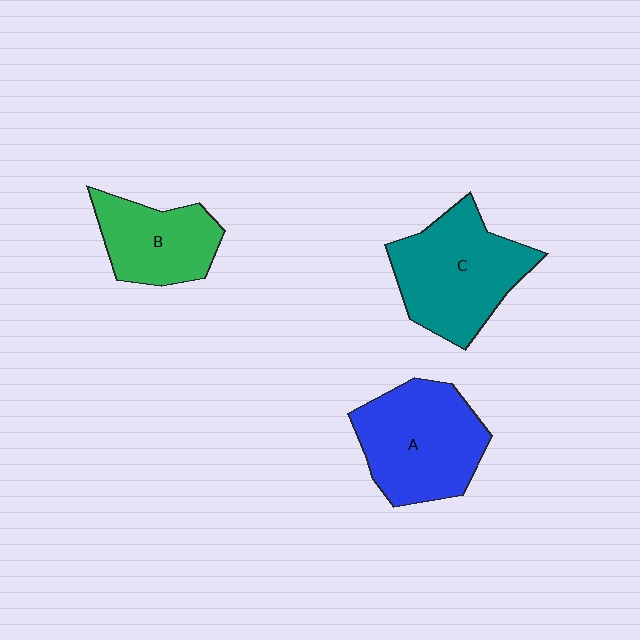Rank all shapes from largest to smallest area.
From largest to smallest: C (teal), A (blue), B (green).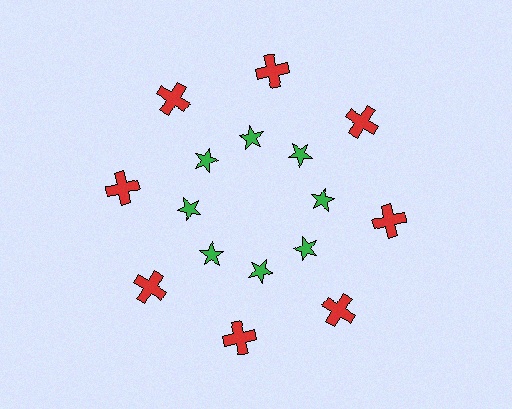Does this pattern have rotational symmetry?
Yes, this pattern has 8-fold rotational symmetry. It looks the same after rotating 45 degrees around the center.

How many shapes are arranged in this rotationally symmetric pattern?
There are 16 shapes, arranged in 8 groups of 2.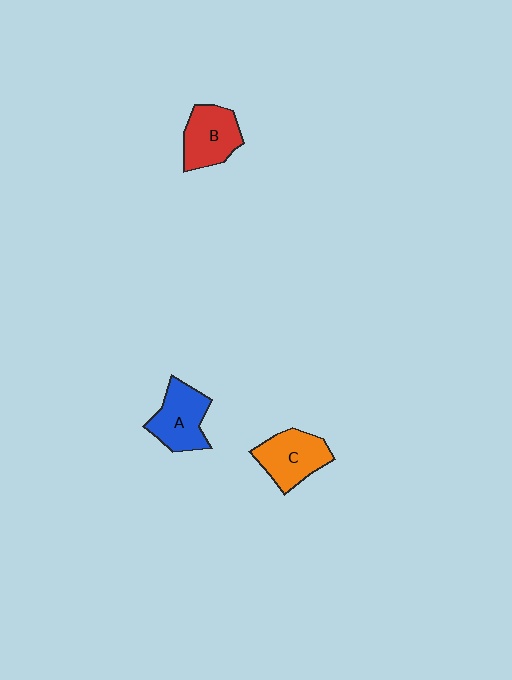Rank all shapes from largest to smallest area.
From largest to smallest: C (orange), A (blue), B (red).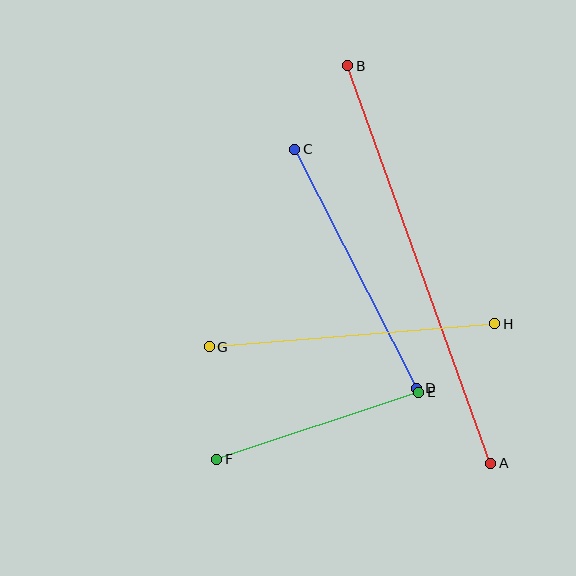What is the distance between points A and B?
The distance is approximately 422 pixels.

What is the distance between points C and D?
The distance is approximately 268 pixels.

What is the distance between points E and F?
The distance is approximately 213 pixels.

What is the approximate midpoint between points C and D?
The midpoint is at approximately (356, 269) pixels.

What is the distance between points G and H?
The distance is approximately 286 pixels.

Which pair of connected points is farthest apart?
Points A and B are farthest apart.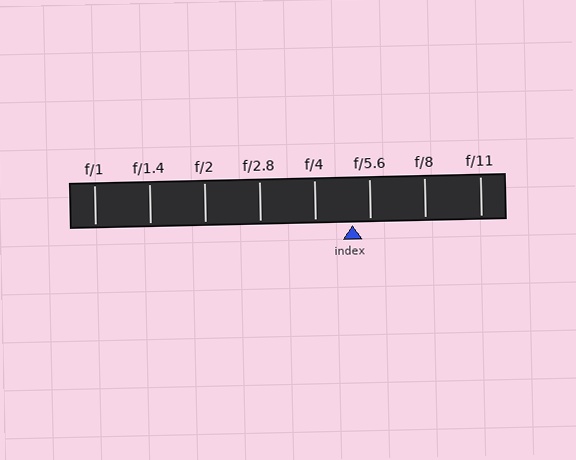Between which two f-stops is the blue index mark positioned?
The index mark is between f/4 and f/5.6.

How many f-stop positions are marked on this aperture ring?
There are 8 f-stop positions marked.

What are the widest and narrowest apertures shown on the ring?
The widest aperture shown is f/1 and the narrowest is f/11.